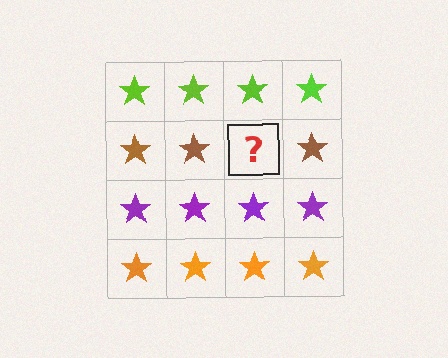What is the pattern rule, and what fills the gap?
The rule is that each row has a consistent color. The gap should be filled with a brown star.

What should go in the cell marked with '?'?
The missing cell should contain a brown star.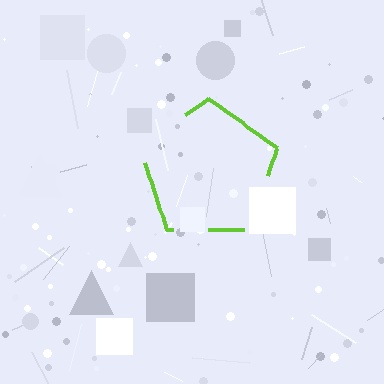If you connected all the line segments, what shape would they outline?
They would outline a pentagon.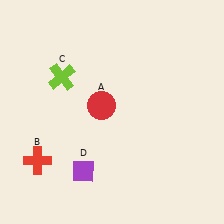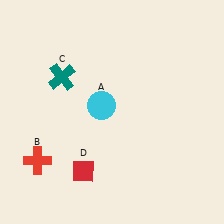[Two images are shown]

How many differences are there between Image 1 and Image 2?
There are 3 differences between the two images.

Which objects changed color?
A changed from red to cyan. C changed from lime to teal. D changed from purple to red.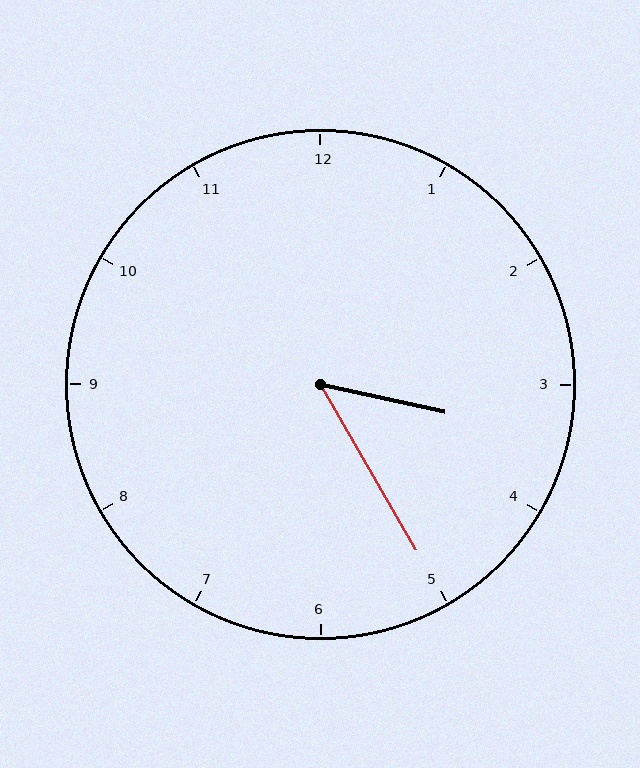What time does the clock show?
3:25.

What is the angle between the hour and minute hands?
Approximately 48 degrees.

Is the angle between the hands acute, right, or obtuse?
It is acute.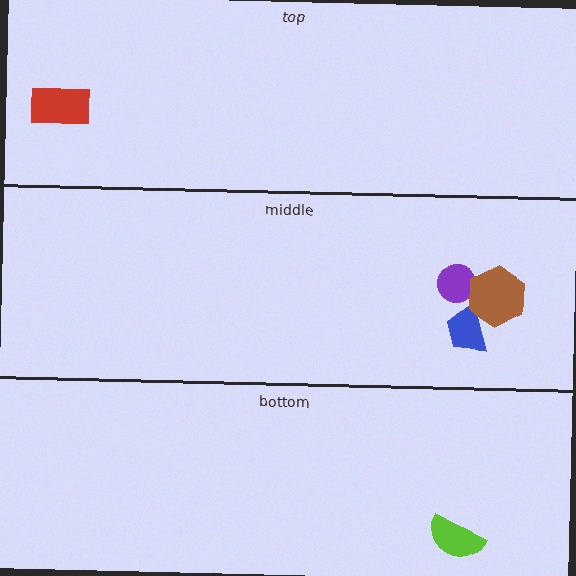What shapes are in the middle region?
The purple circle, the blue trapezoid, the brown hexagon.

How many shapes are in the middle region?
3.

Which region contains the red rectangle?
The top region.